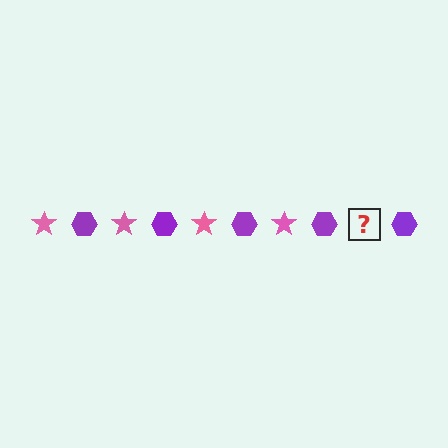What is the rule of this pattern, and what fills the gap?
The rule is that the pattern alternates between pink star and purple hexagon. The gap should be filled with a pink star.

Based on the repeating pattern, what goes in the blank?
The blank should be a pink star.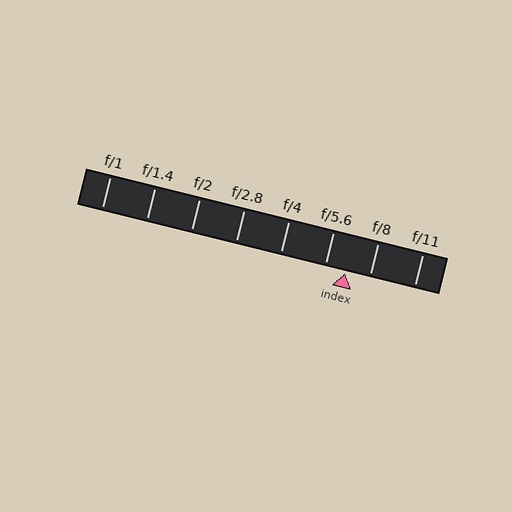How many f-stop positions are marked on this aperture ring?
There are 8 f-stop positions marked.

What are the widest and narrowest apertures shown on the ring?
The widest aperture shown is f/1 and the narrowest is f/11.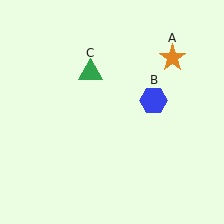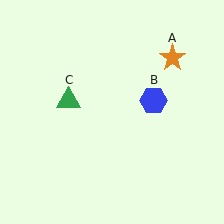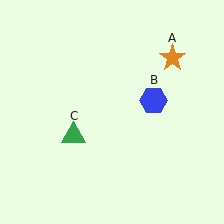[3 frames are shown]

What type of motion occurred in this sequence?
The green triangle (object C) rotated counterclockwise around the center of the scene.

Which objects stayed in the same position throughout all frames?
Orange star (object A) and blue hexagon (object B) remained stationary.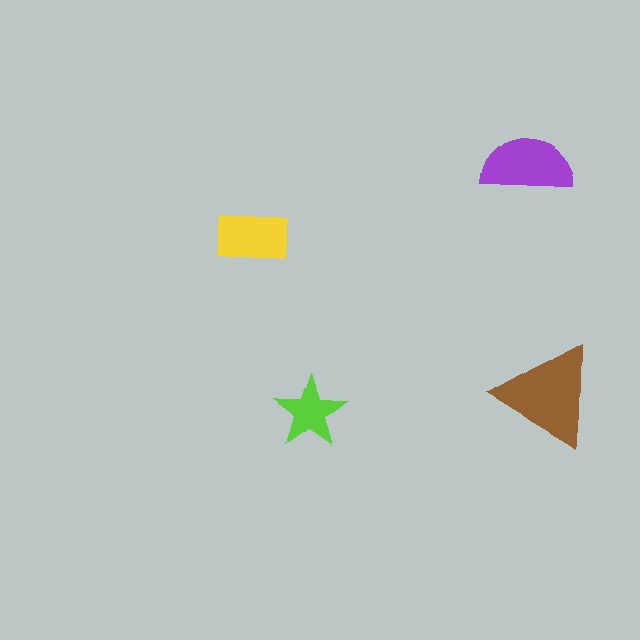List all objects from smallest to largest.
The lime star, the yellow rectangle, the purple semicircle, the brown triangle.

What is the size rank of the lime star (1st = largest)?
4th.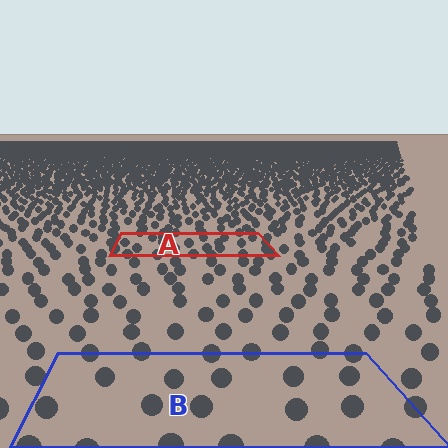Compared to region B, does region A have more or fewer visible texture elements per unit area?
Region A has more texture elements per unit area — they are packed more densely because it is farther away.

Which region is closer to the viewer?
Region B is closer. The texture elements there are larger and more spread out.